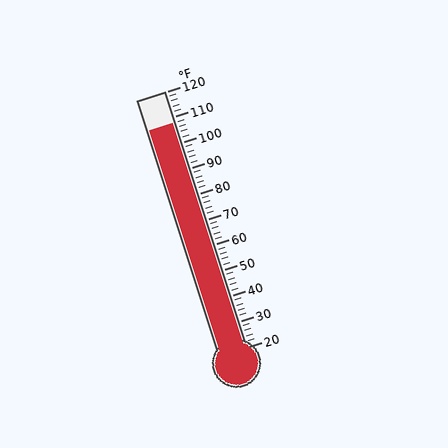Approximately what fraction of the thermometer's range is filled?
The thermometer is filled to approximately 90% of its range.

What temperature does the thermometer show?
The thermometer shows approximately 108°F.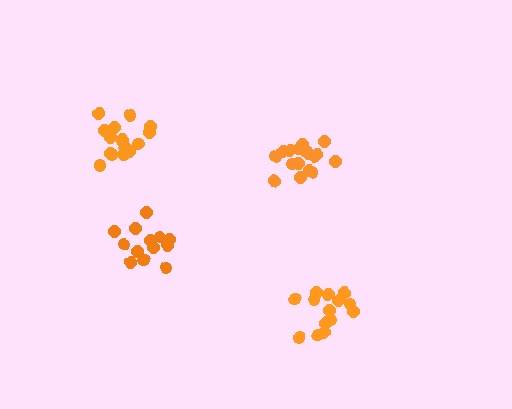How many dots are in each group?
Group 1: 17 dots, Group 2: 15 dots, Group 3: 16 dots, Group 4: 13 dots (61 total).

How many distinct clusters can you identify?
There are 4 distinct clusters.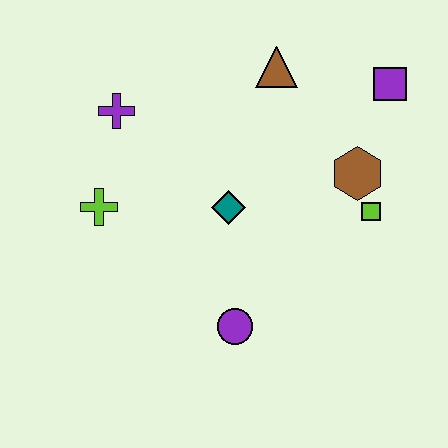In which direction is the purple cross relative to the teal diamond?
The purple cross is to the left of the teal diamond.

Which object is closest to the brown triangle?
The purple square is closest to the brown triangle.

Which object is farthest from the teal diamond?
The purple square is farthest from the teal diamond.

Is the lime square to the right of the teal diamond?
Yes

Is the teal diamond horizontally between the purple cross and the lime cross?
No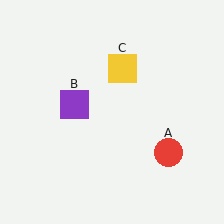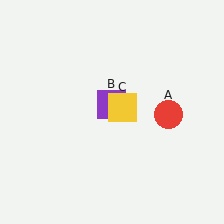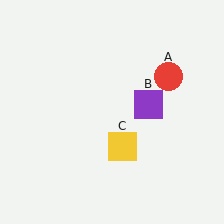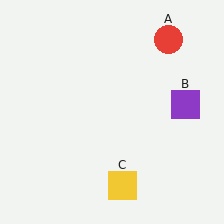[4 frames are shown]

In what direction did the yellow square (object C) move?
The yellow square (object C) moved down.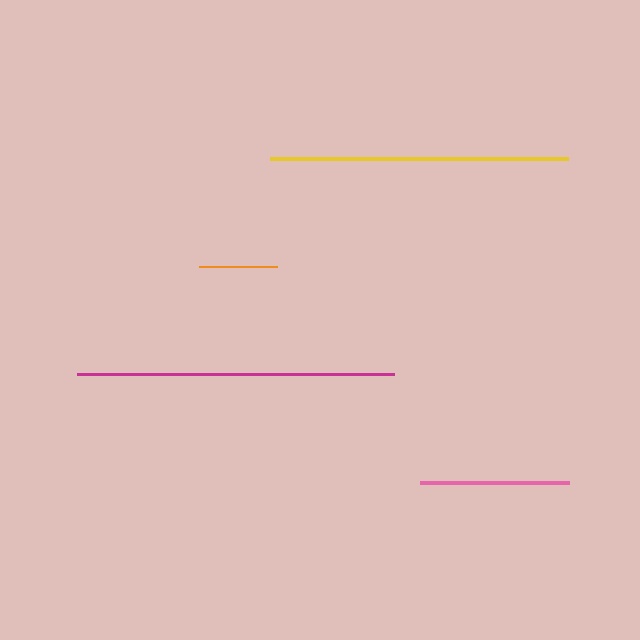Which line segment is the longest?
The magenta line is the longest at approximately 317 pixels.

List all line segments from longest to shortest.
From longest to shortest: magenta, yellow, pink, orange.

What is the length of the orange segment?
The orange segment is approximately 78 pixels long.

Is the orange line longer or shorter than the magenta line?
The magenta line is longer than the orange line.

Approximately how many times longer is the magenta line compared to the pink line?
The magenta line is approximately 2.1 times the length of the pink line.